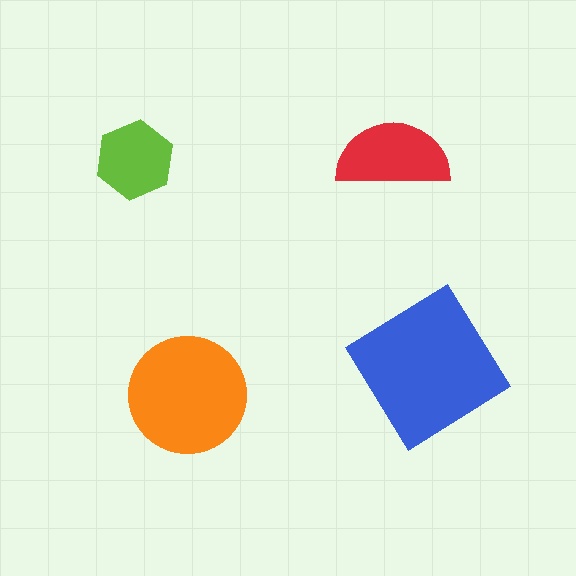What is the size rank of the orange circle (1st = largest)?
2nd.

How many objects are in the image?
There are 4 objects in the image.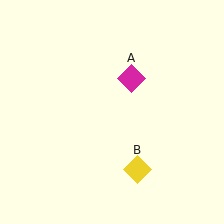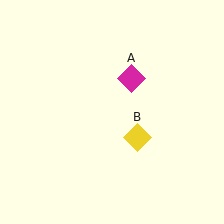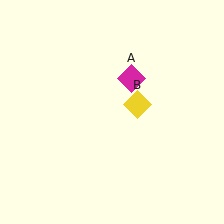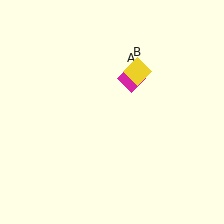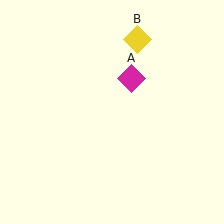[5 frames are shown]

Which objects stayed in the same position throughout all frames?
Magenta diamond (object A) remained stationary.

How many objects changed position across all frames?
1 object changed position: yellow diamond (object B).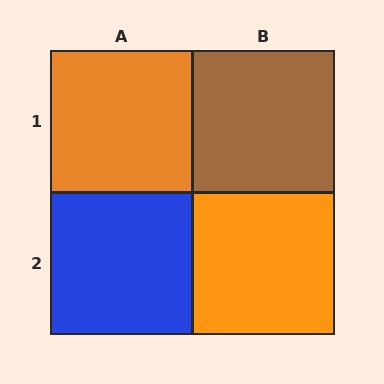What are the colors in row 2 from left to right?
Blue, orange.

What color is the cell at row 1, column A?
Orange.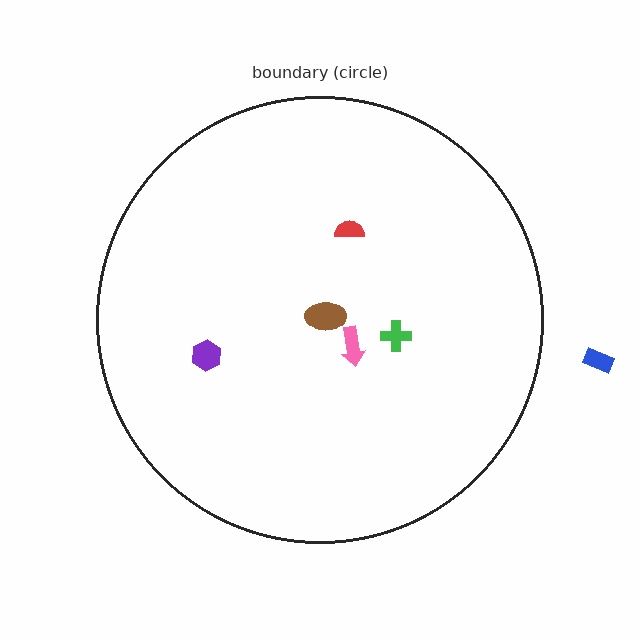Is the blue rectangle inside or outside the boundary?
Outside.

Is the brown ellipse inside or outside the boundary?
Inside.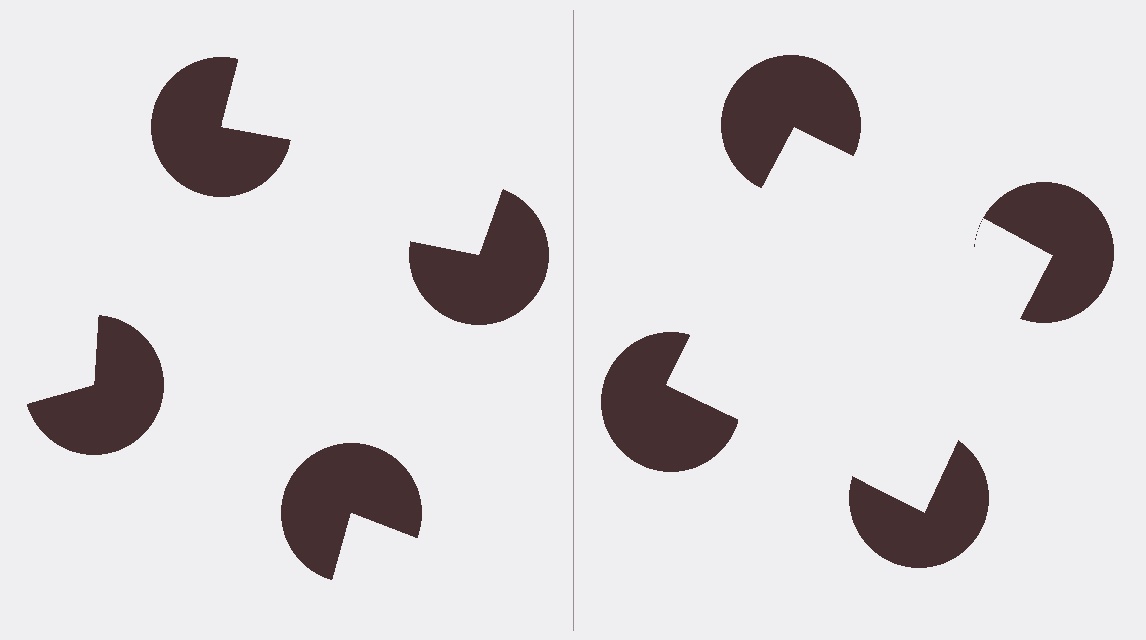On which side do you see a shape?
An illusory square appears on the right side. On the left side the wedge cuts are rotated, so no coherent shape forms.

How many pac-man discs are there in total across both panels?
8 — 4 on each side.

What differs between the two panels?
The pac-man discs are positioned identically on both sides; only the wedge orientations differ. On the right they align to a square; on the left they are misaligned.